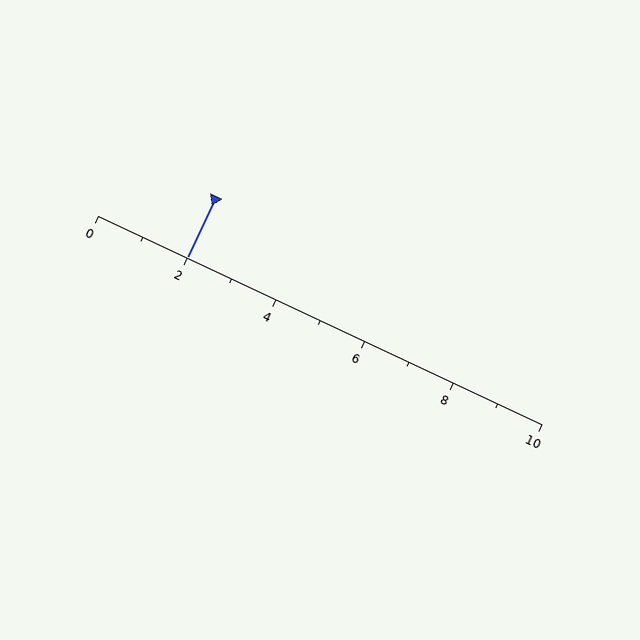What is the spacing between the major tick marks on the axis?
The major ticks are spaced 2 apart.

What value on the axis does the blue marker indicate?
The marker indicates approximately 2.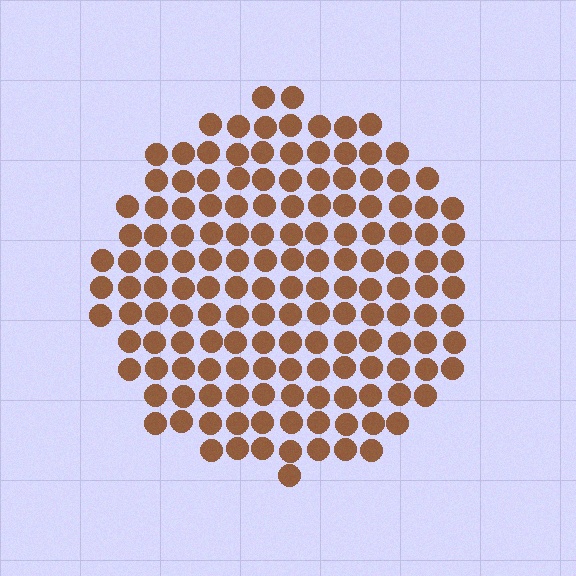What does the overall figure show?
The overall figure shows a circle.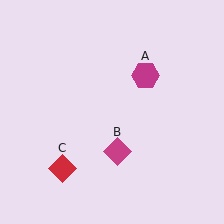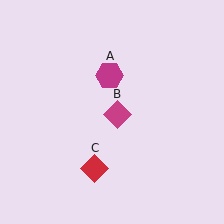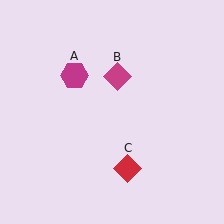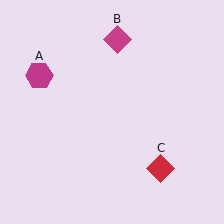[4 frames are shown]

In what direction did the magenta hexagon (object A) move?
The magenta hexagon (object A) moved left.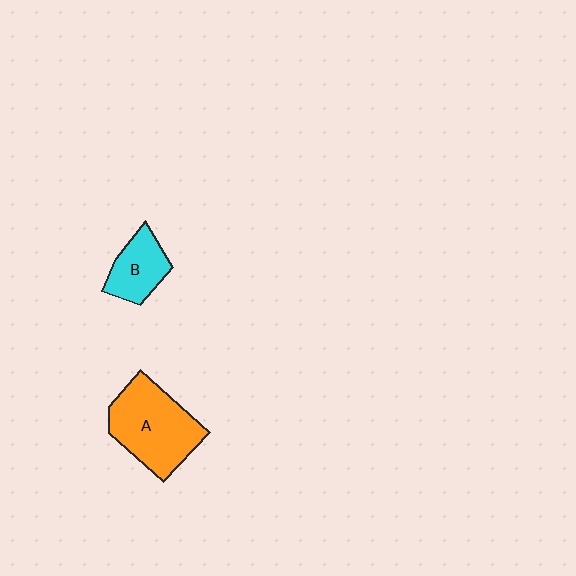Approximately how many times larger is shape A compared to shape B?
Approximately 1.9 times.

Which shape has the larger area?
Shape A (orange).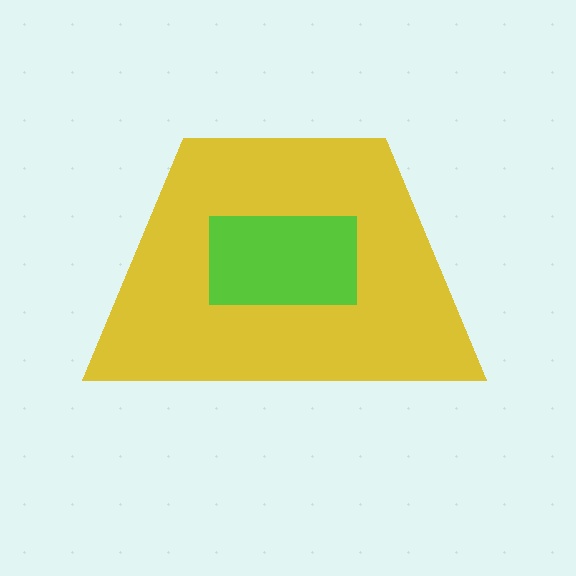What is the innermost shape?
The lime rectangle.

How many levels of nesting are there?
2.